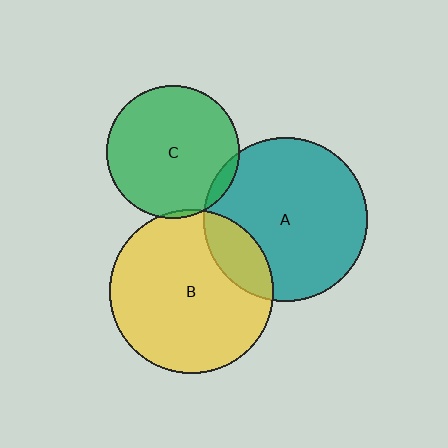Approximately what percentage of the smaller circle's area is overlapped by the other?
Approximately 5%.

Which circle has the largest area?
Circle A (teal).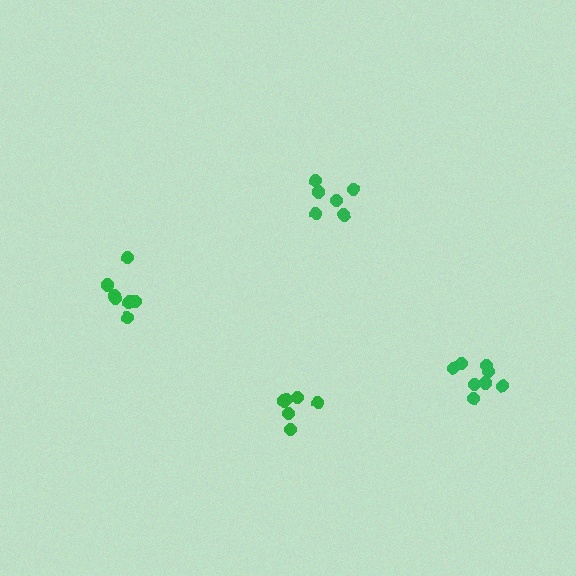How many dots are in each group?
Group 1: 8 dots, Group 2: 6 dots, Group 3: 8 dots, Group 4: 6 dots (28 total).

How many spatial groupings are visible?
There are 4 spatial groupings.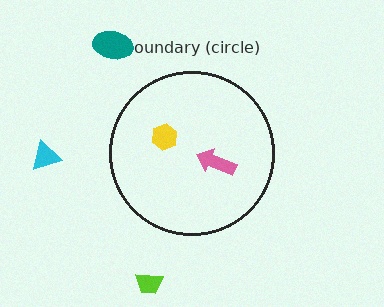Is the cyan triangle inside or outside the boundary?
Outside.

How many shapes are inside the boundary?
2 inside, 3 outside.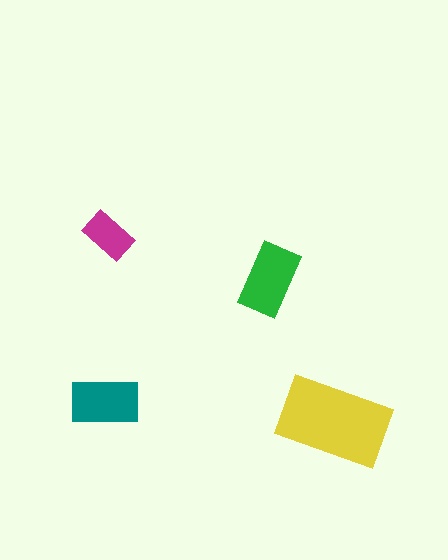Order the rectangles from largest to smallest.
the yellow one, the green one, the teal one, the magenta one.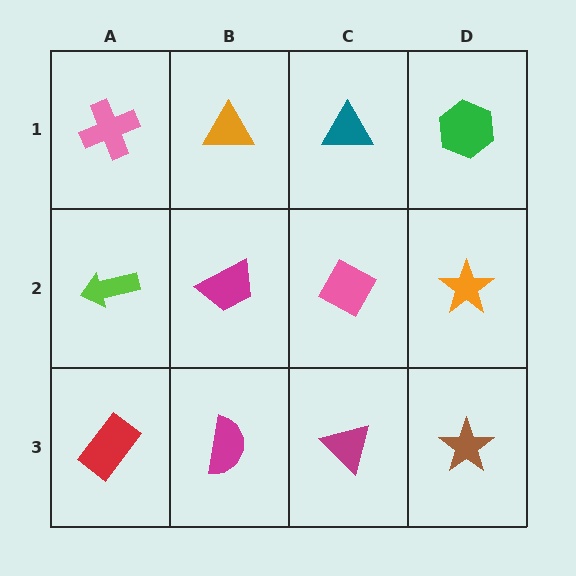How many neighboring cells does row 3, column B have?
3.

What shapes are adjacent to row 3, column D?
An orange star (row 2, column D), a magenta triangle (row 3, column C).